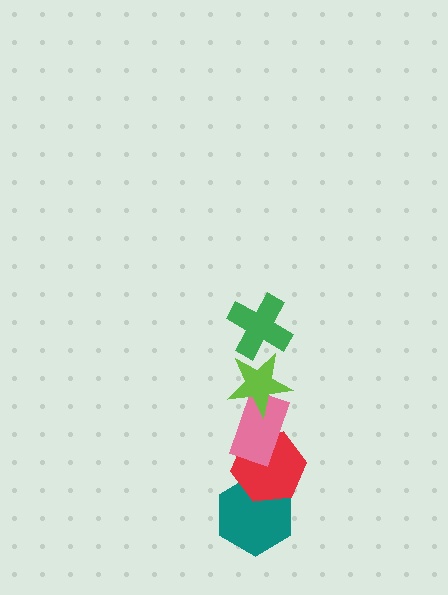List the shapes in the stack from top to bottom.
From top to bottom: the green cross, the lime star, the pink rectangle, the red hexagon, the teal hexagon.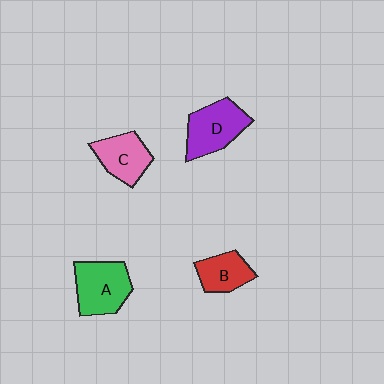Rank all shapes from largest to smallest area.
From largest to smallest: A (green), D (purple), C (pink), B (red).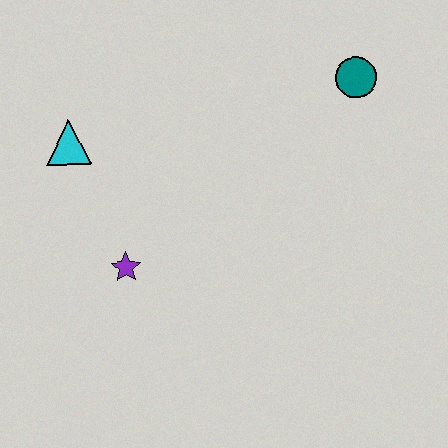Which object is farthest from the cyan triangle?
The teal circle is farthest from the cyan triangle.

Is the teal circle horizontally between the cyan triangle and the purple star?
No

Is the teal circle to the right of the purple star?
Yes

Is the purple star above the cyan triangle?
No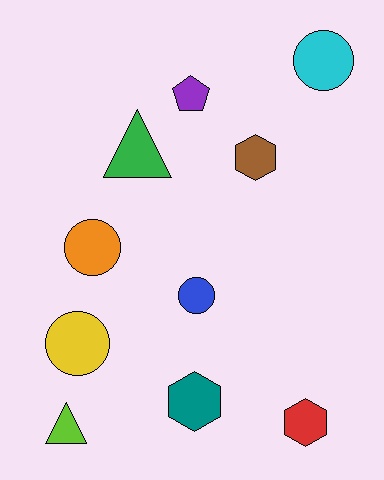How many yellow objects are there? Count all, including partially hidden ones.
There is 1 yellow object.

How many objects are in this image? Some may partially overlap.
There are 10 objects.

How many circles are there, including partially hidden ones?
There are 4 circles.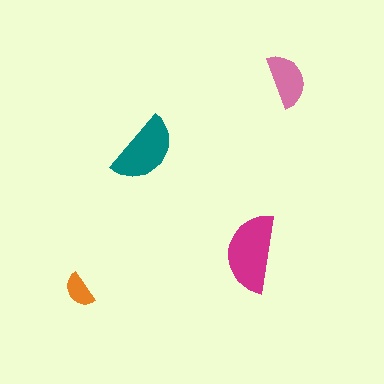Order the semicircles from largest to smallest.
the magenta one, the teal one, the pink one, the orange one.